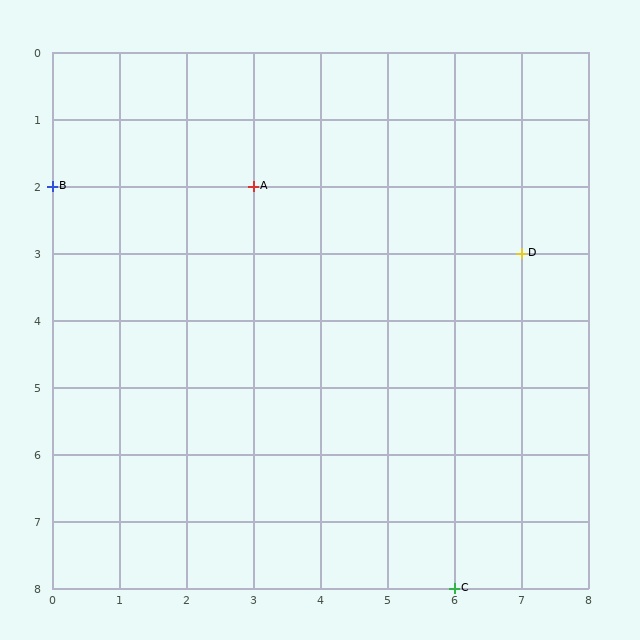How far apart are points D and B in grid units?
Points D and B are 7 columns and 1 row apart (about 7.1 grid units diagonally).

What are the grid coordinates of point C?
Point C is at grid coordinates (6, 8).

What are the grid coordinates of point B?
Point B is at grid coordinates (0, 2).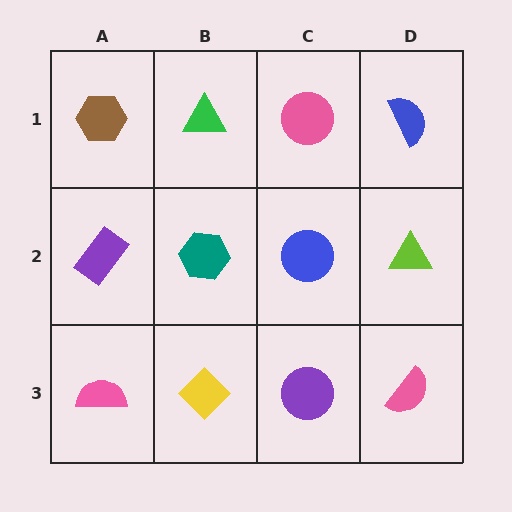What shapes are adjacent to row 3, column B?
A teal hexagon (row 2, column B), a pink semicircle (row 3, column A), a purple circle (row 3, column C).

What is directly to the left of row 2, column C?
A teal hexagon.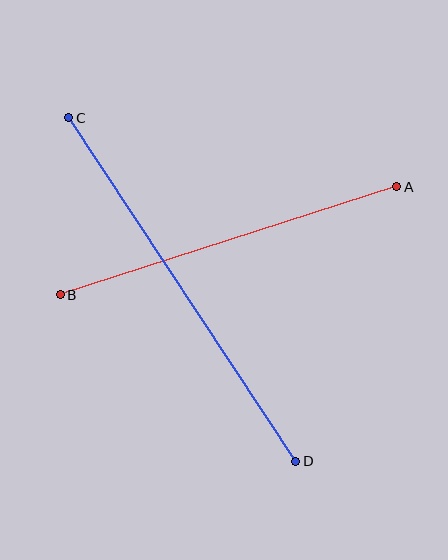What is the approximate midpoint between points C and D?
The midpoint is at approximately (182, 289) pixels.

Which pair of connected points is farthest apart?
Points C and D are farthest apart.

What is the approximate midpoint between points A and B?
The midpoint is at approximately (228, 241) pixels.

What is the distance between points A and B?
The distance is approximately 354 pixels.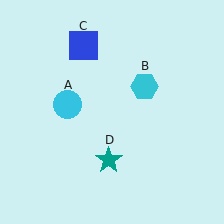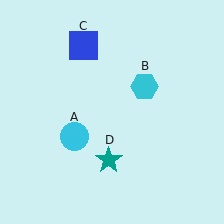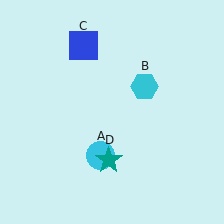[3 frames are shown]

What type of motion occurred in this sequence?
The cyan circle (object A) rotated counterclockwise around the center of the scene.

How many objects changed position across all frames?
1 object changed position: cyan circle (object A).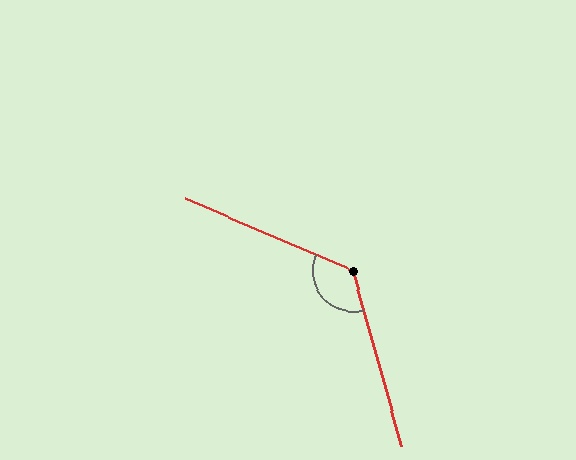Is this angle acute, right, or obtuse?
It is obtuse.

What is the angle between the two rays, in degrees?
Approximately 129 degrees.